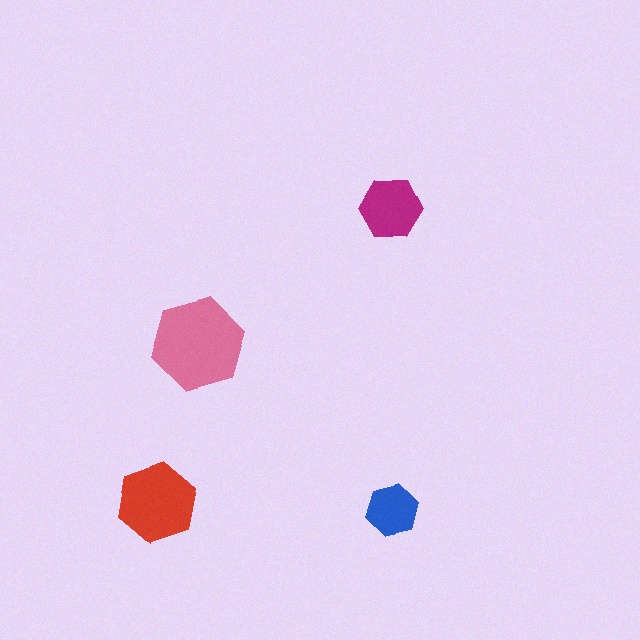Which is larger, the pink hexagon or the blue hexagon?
The pink one.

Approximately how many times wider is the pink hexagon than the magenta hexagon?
About 1.5 times wider.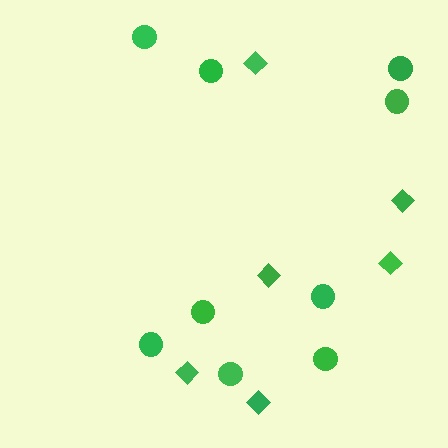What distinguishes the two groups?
There are 2 groups: one group of diamonds (6) and one group of circles (9).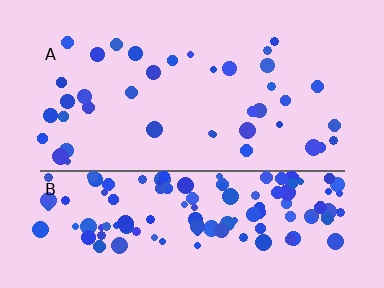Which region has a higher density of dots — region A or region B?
B (the bottom).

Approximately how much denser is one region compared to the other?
Approximately 3.4× — region B over region A.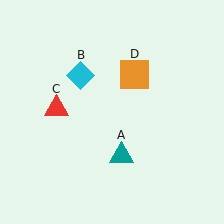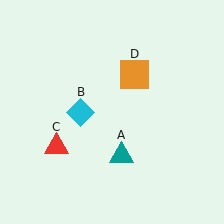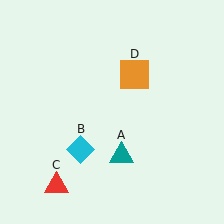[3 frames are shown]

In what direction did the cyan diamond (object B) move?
The cyan diamond (object B) moved down.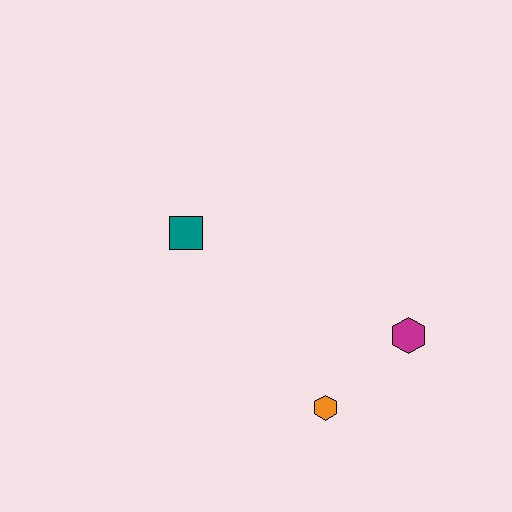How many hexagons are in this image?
There are 2 hexagons.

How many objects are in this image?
There are 3 objects.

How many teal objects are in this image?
There is 1 teal object.